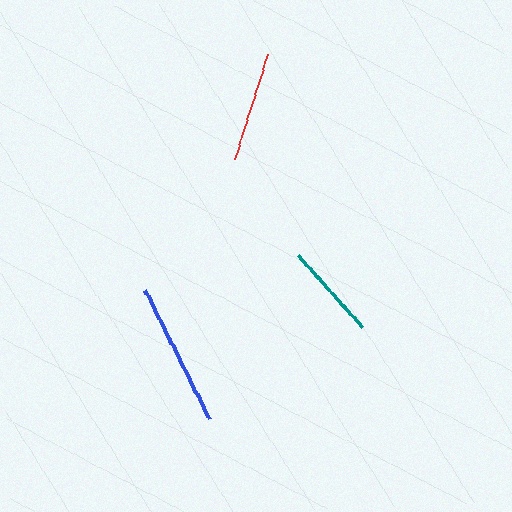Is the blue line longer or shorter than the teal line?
The blue line is longer than the teal line.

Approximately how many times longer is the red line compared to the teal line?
The red line is approximately 1.1 times the length of the teal line.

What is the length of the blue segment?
The blue segment is approximately 144 pixels long.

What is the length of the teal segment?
The teal segment is approximately 96 pixels long.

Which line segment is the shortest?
The teal line is the shortest at approximately 96 pixels.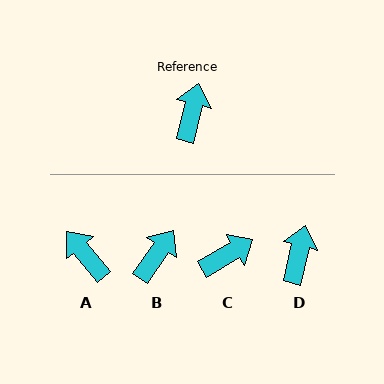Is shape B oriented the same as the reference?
No, it is off by about 21 degrees.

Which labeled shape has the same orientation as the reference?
D.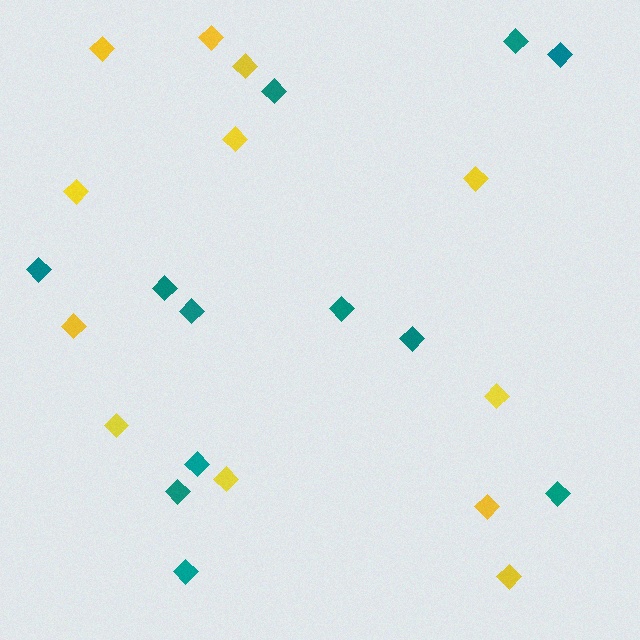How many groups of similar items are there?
There are 2 groups: one group of teal diamonds (12) and one group of yellow diamonds (12).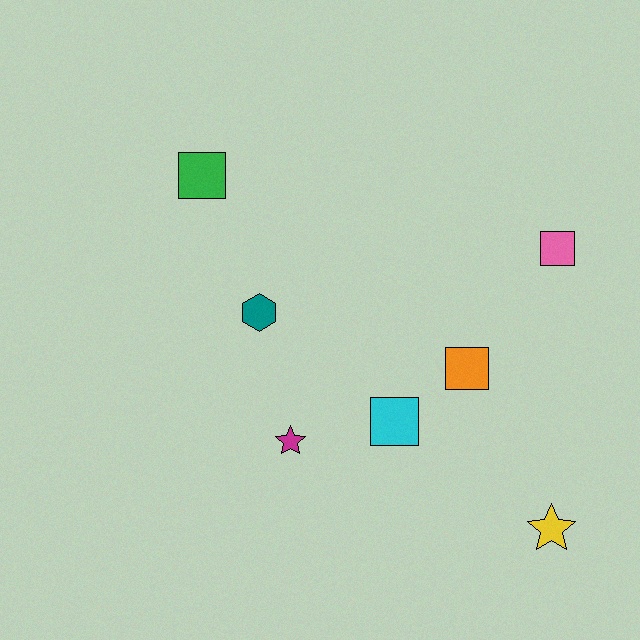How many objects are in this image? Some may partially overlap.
There are 7 objects.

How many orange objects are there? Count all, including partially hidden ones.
There is 1 orange object.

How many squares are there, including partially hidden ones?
There are 4 squares.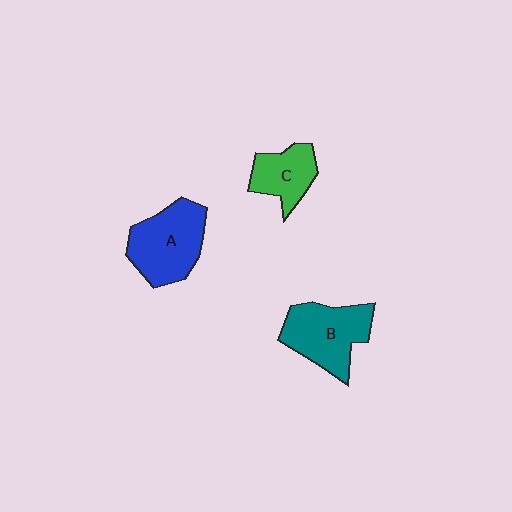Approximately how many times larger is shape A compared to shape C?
Approximately 1.6 times.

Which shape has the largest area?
Shape A (blue).